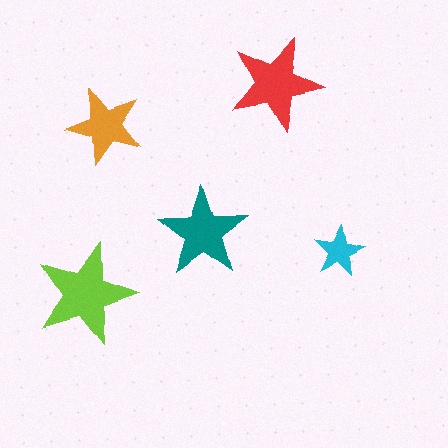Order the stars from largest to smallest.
the lime one, the red one, the teal one, the orange one, the cyan one.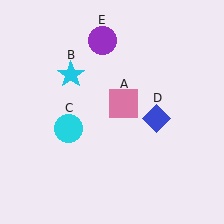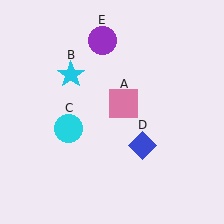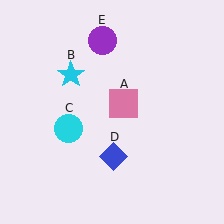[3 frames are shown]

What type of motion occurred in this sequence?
The blue diamond (object D) rotated clockwise around the center of the scene.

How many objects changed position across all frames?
1 object changed position: blue diamond (object D).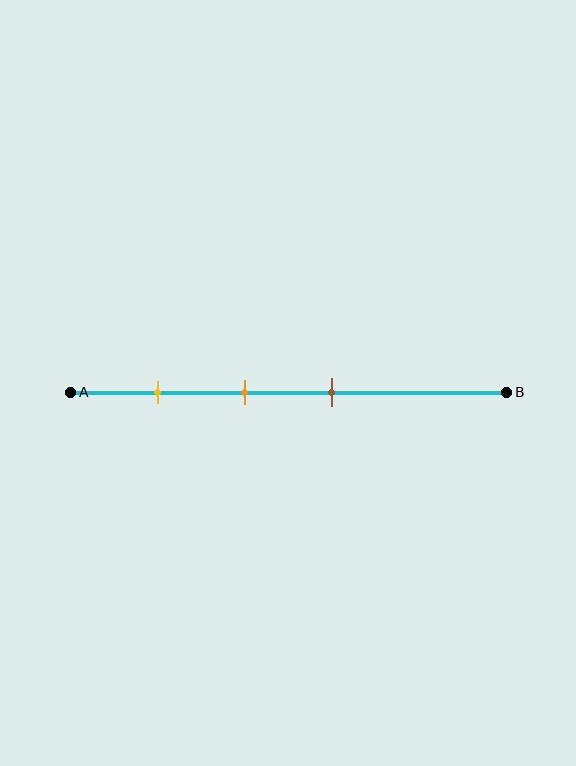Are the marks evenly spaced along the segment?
Yes, the marks are approximately evenly spaced.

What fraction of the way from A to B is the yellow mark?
The yellow mark is approximately 20% (0.2) of the way from A to B.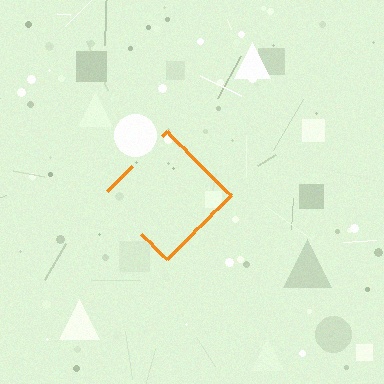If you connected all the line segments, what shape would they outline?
They would outline a diamond.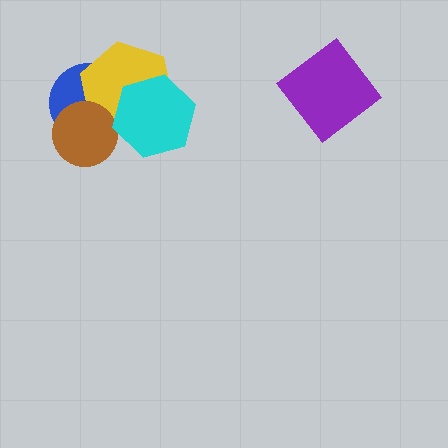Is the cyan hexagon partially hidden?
No, no other shape covers it.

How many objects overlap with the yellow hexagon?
3 objects overlap with the yellow hexagon.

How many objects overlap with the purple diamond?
0 objects overlap with the purple diamond.